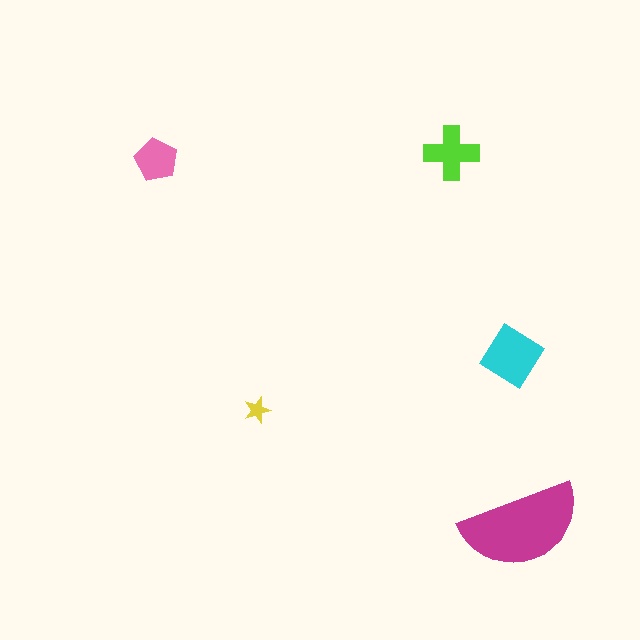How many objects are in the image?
There are 5 objects in the image.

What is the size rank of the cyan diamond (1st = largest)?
2nd.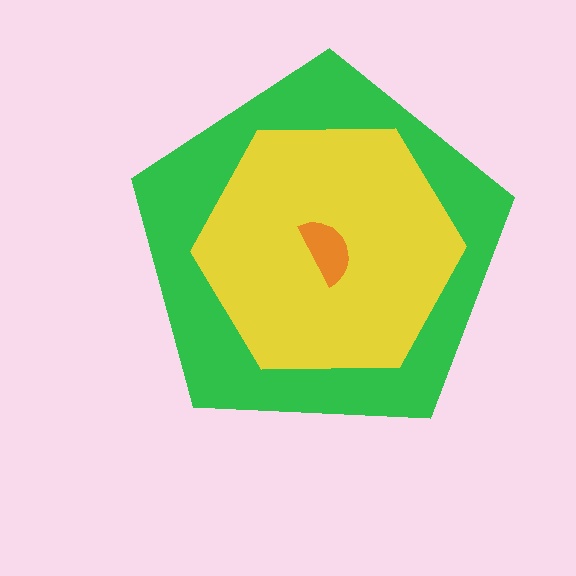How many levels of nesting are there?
3.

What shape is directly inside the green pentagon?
The yellow hexagon.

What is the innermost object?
The orange semicircle.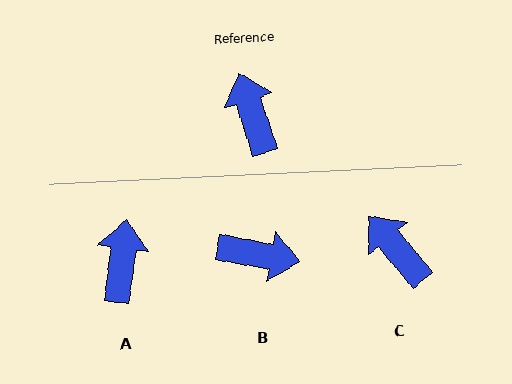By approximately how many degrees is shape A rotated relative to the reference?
Approximately 25 degrees clockwise.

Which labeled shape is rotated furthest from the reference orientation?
B, about 118 degrees away.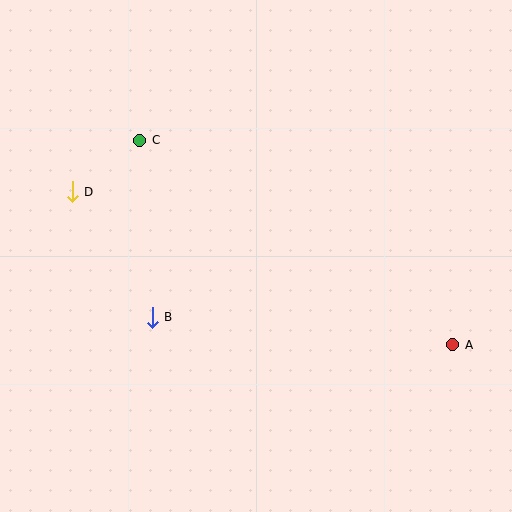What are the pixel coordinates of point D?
Point D is at (72, 192).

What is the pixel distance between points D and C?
The distance between D and C is 85 pixels.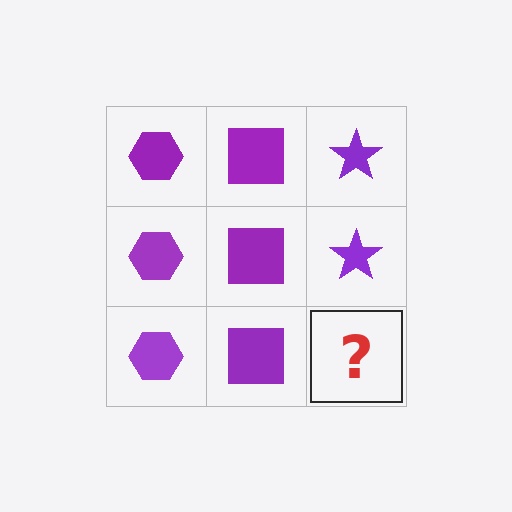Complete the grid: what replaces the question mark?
The question mark should be replaced with a purple star.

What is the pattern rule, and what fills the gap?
The rule is that each column has a consistent shape. The gap should be filled with a purple star.